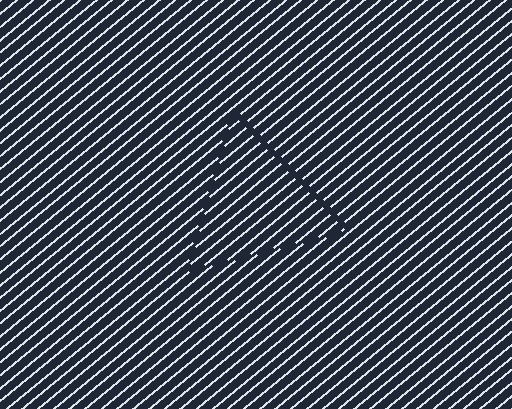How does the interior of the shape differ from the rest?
The interior of the shape contains the same grating, shifted by half a period — the contour is defined by the phase discontinuity where line-ends from the inner and outer gratings abut.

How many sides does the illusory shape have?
3 sides — the line-ends trace a triangle.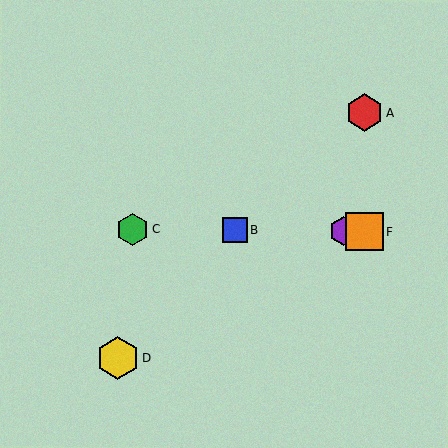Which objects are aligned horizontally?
Objects B, C, E, F are aligned horizontally.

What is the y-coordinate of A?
Object A is at y≈113.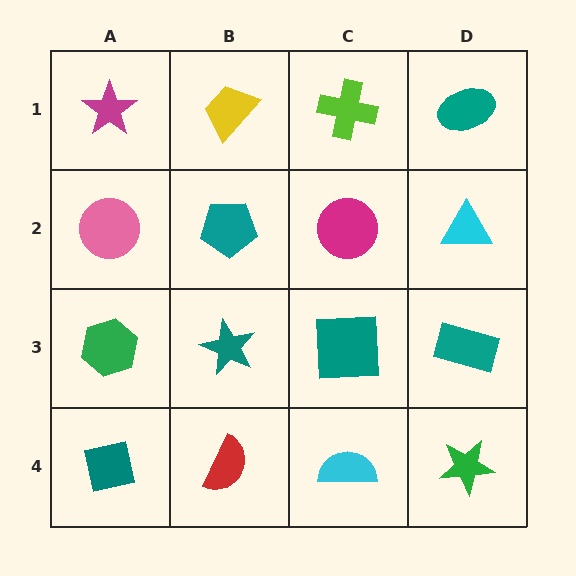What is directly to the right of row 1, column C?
A teal ellipse.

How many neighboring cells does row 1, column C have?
3.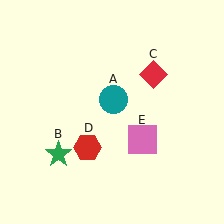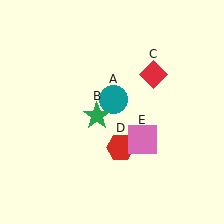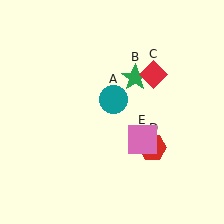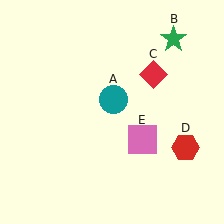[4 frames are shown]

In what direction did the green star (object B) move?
The green star (object B) moved up and to the right.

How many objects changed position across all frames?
2 objects changed position: green star (object B), red hexagon (object D).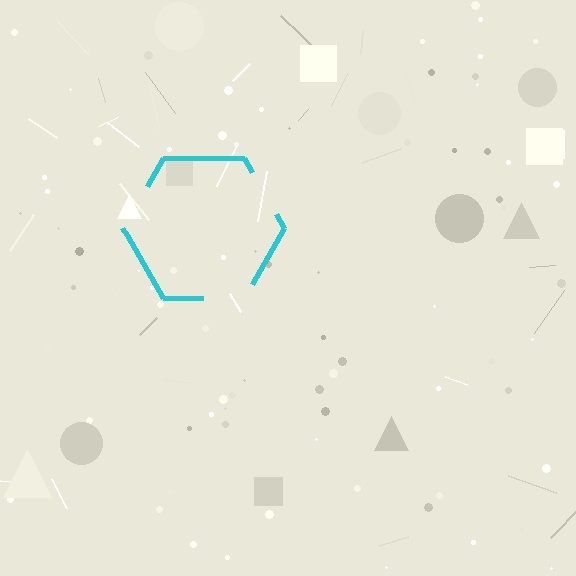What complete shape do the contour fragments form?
The contour fragments form a hexagon.